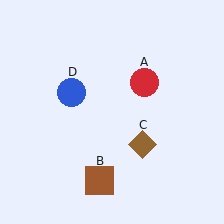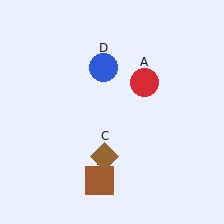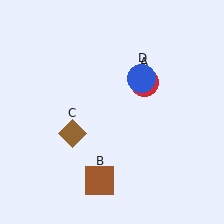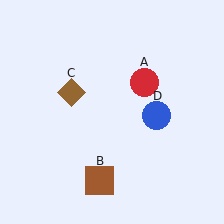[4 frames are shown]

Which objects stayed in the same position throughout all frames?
Red circle (object A) and brown square (object B) remained stationary.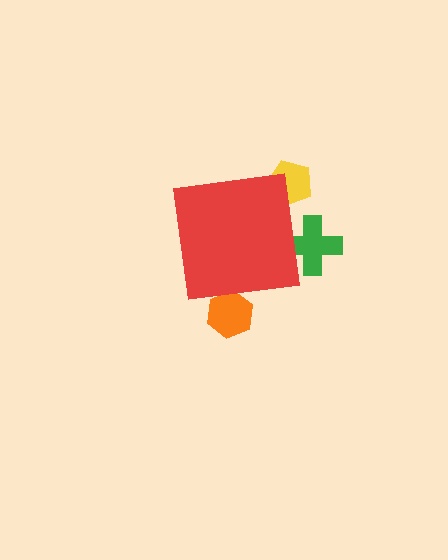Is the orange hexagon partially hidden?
Yes, the orange hexagon is partially hidden behind the red square.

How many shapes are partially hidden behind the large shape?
3 shapes are partially hidden.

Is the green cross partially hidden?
Yes, the green cross is partially hidden behind the red square.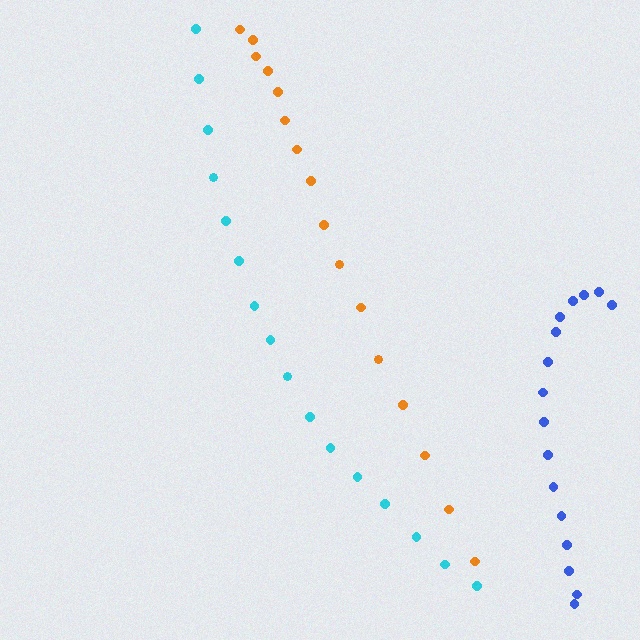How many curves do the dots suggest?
There are 3 distinct paths.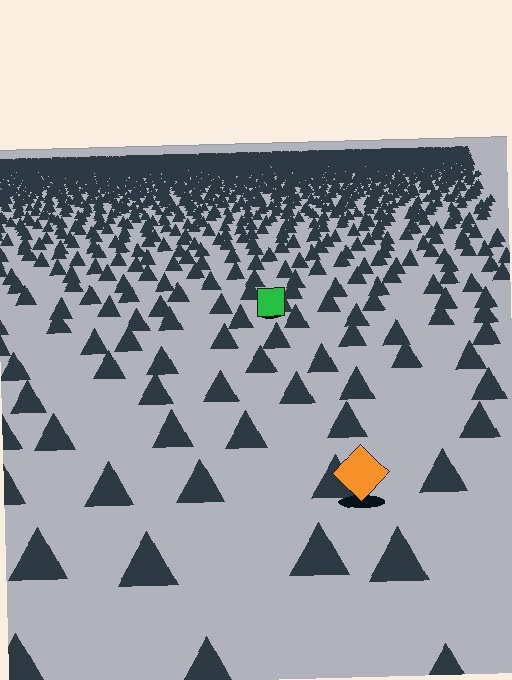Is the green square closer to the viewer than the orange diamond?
No. The orange diamond is closer — you can tell from the texture gradient: the ground texture is coarser near it.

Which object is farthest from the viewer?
The green square is farthest from the viewer. It appears smaller and the ground texture around it is denser.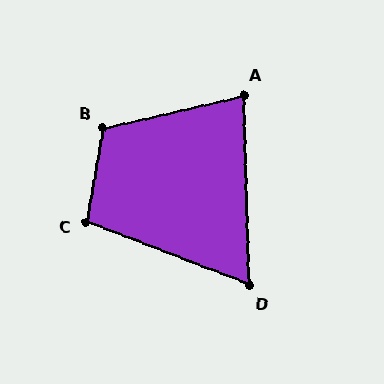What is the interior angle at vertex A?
Approximately 79 degrees (acute).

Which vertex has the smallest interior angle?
D, at approximately 67 degrees.